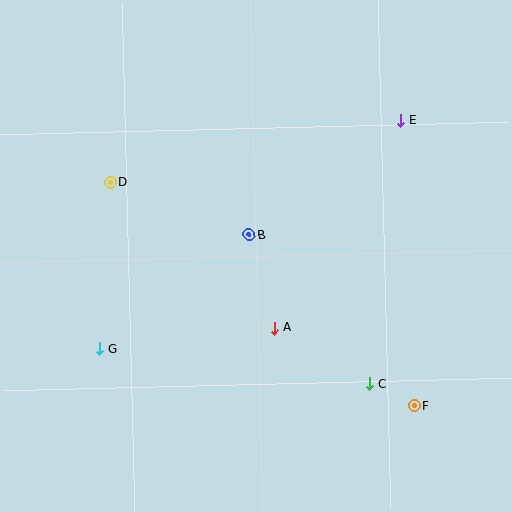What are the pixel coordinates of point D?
Point D is at (110, 183).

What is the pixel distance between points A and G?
The distance between A and G is 176 pixels.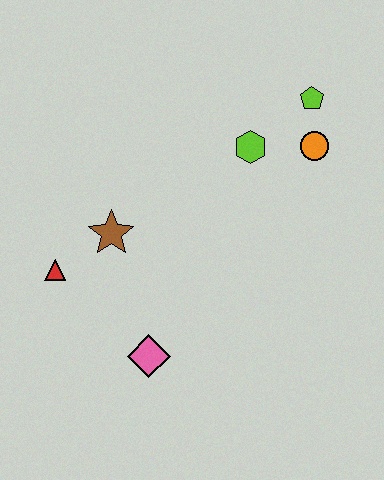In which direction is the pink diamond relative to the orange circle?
The pink diamond is below the orange circle.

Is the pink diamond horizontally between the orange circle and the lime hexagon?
No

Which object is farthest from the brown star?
The lime pentagon is farthest from the brown star.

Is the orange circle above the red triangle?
Yes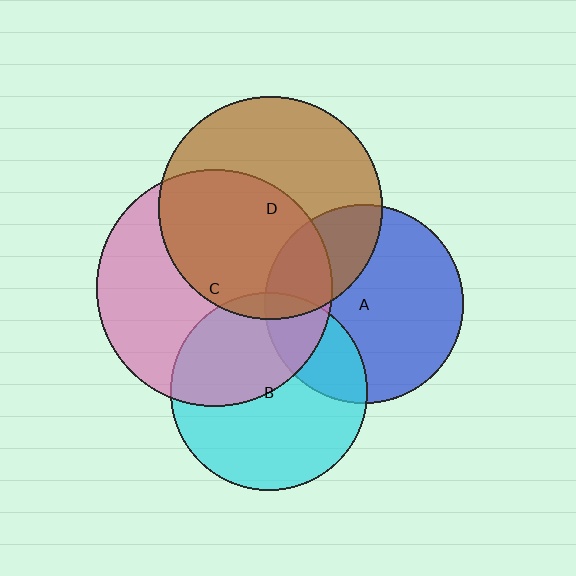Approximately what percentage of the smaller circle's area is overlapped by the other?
Approximately 40%.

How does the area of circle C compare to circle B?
Approximately 1.4 times.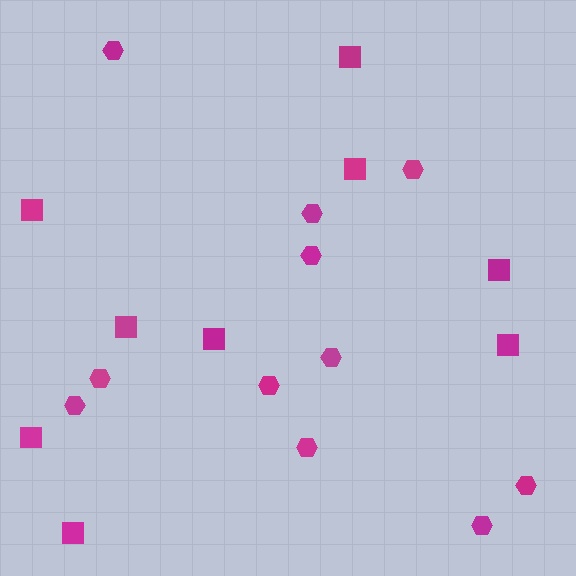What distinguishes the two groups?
There are 2 groups: one group of squares (9) and one group of hexagons (11).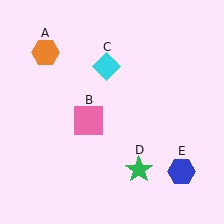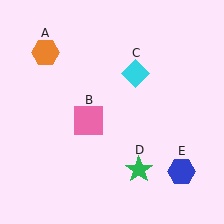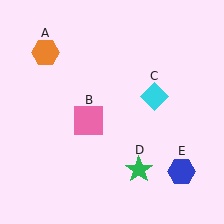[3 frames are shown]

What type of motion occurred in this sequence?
The cyan diamond (object C) rotated clockwise around the center of the scene.